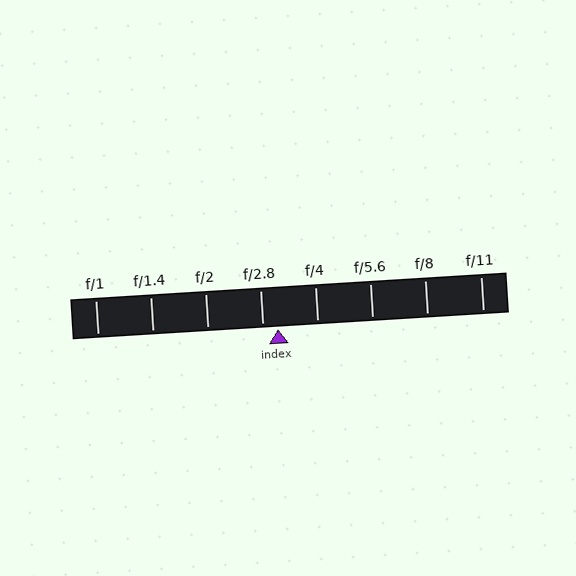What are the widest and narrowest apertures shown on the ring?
The widest aperture shown is f/1 and the narrowest is f/11.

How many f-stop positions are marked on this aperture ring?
There are 8 f-stop positions marked.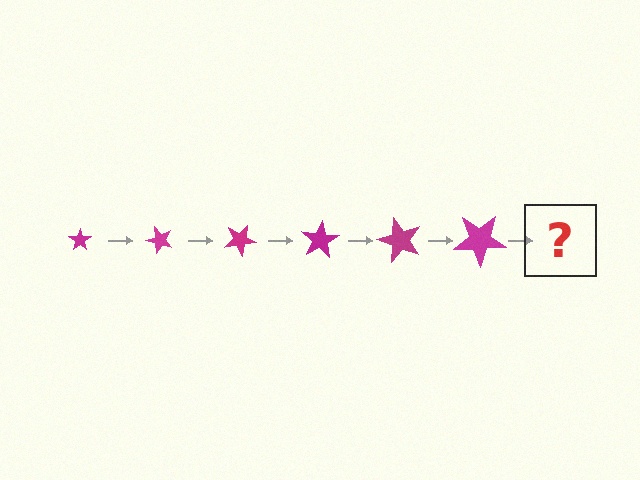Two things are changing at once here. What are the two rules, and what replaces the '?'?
The two rules are that the star grows larger each step and it rotates 50 degrees each step. The '?' should be a star, larger than the previous one and rotated 300 degrees from the start.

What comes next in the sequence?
The next element should be a star, larger than the previous one and rotated 300 degrees from the start.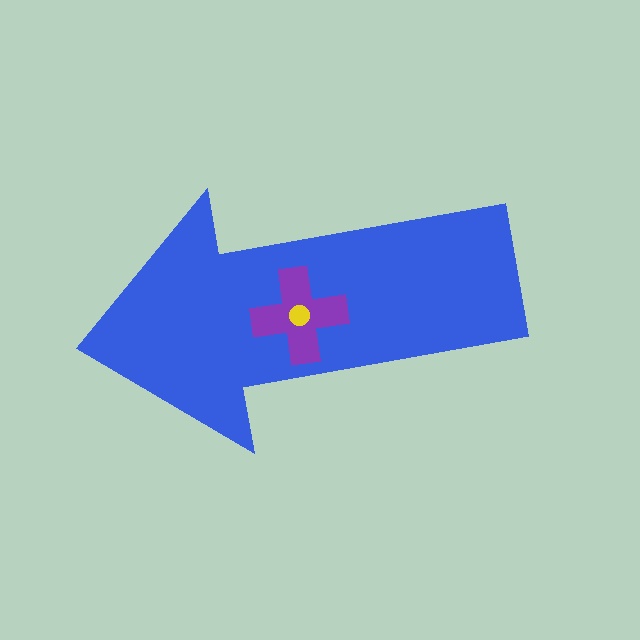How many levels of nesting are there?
3.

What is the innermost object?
The yellow circle.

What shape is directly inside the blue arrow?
The purple cross.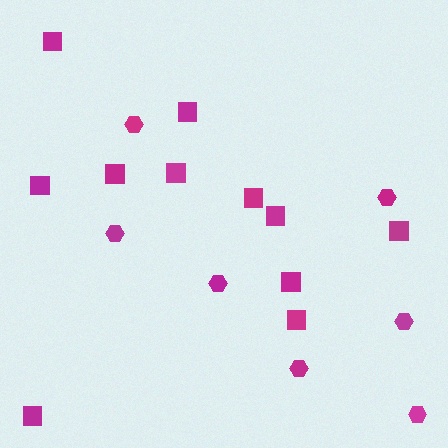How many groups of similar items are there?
There are 2 groups: one group of hexagons (7) and one group of squares (11).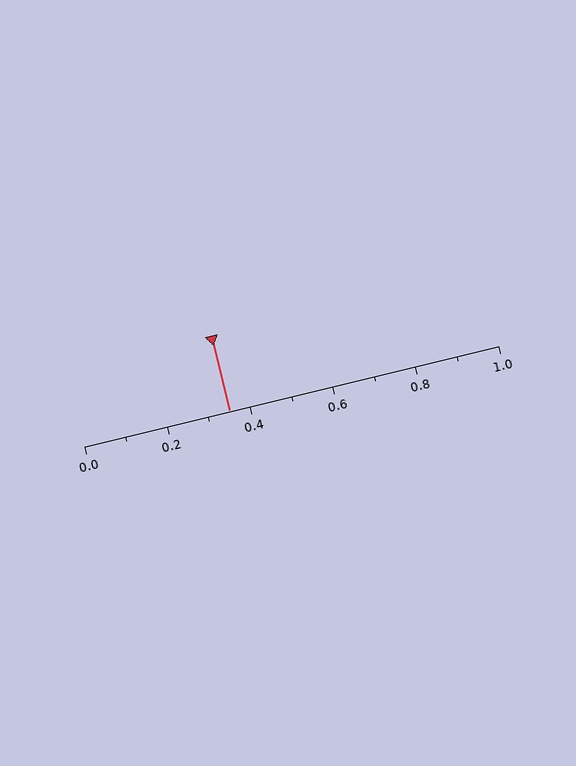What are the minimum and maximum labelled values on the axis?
The axis runs from 0.0 to 1.0.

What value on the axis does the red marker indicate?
The marker indicates approximately 0.35.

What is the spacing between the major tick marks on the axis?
The major ticks are spaced 0.2 apart.